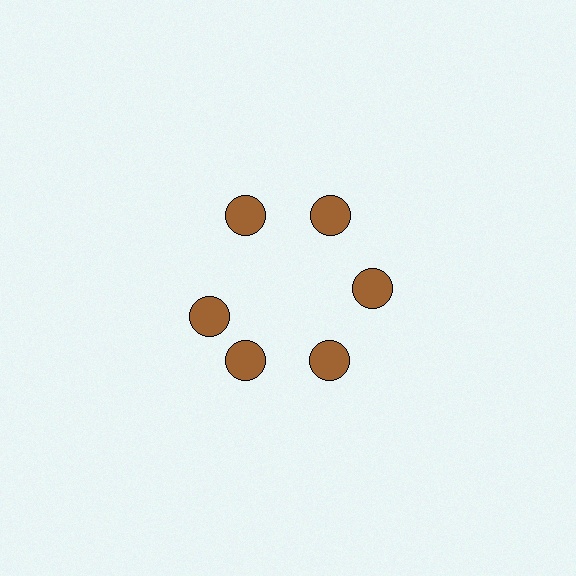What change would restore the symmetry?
The symmetry would be restored by rotating it back into even spacing with its neighbors so that all 6 circles sit at equal angles and equal distance from the center.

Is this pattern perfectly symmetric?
No. The 6 brown circles are arranged in a ring, but one element near the 9 o'clock position is rotated out of alignment along the ring, breaking the 6-fold rotational symmetry.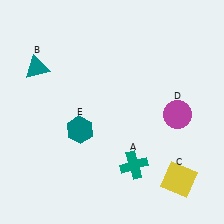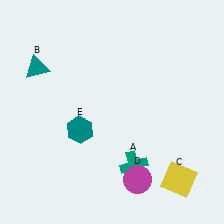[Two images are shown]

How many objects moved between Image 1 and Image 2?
1 object moved between the two images.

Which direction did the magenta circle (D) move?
The magenta circle (D) moved down.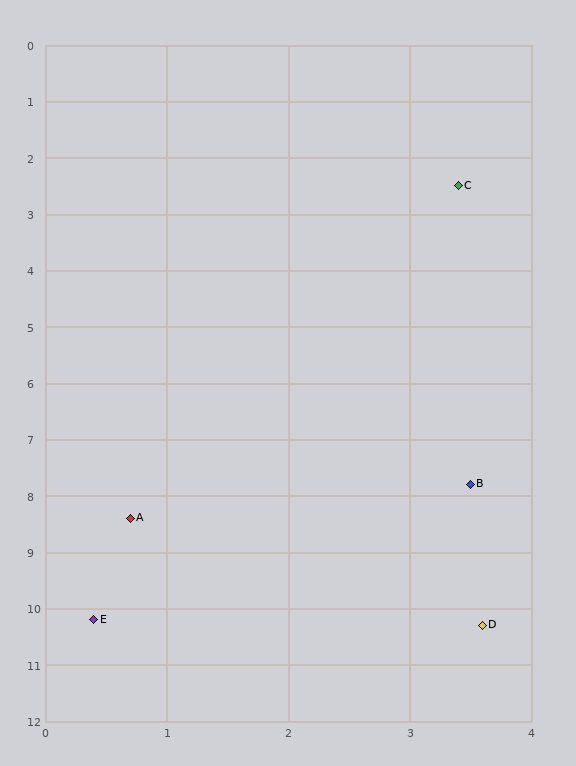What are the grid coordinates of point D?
Point D is at approximately (3.6, 10.3).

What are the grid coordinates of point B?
Point B is at approximately (3.5, 7.8).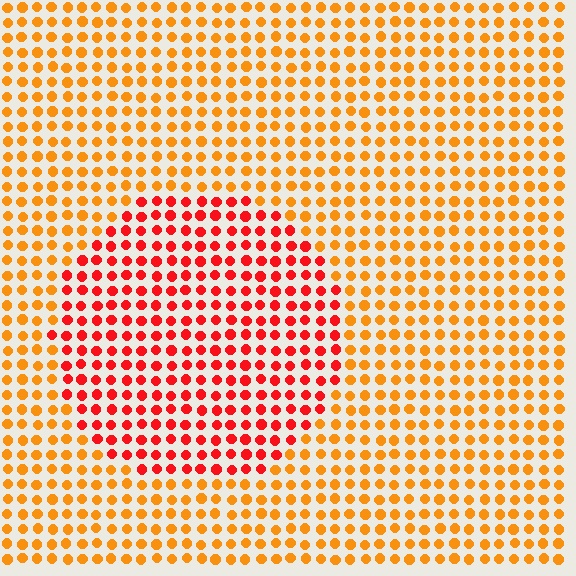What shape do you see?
I see a circle.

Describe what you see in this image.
The image is filled with small orange elements in a uniform arrangement. A circle-shaped region is visible where the elements are tinted to a slightly different hue, forming a subtle color boundary.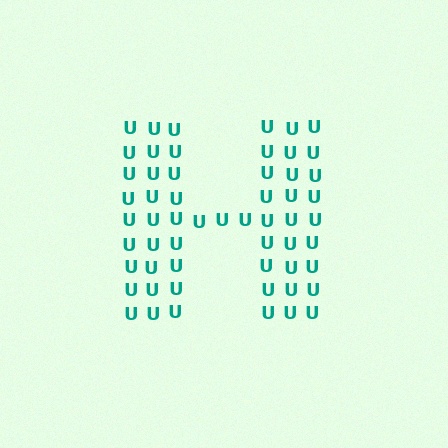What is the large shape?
The large shape is the letter H.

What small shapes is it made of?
It is made of small letter U's.